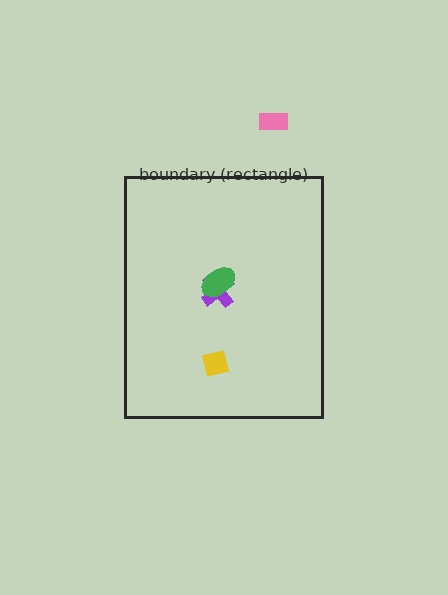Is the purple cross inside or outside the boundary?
Inside.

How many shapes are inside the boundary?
3 inside, 1 outside.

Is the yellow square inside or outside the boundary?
Inside.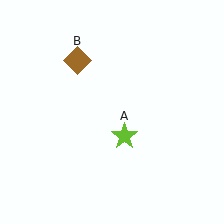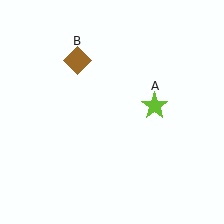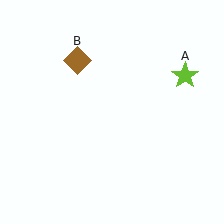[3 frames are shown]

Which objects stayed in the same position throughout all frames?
Brown diamond (object B) remained stationary.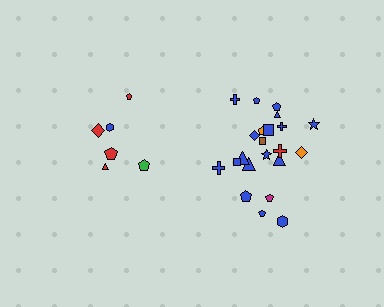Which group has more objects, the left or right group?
The right group.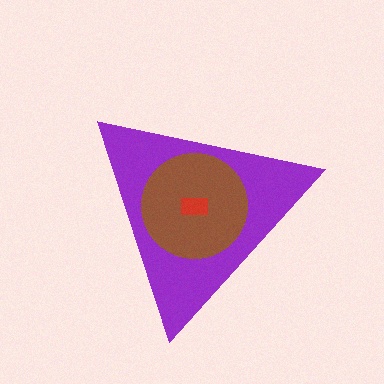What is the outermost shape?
The purple triangle.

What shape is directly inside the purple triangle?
The brown circle.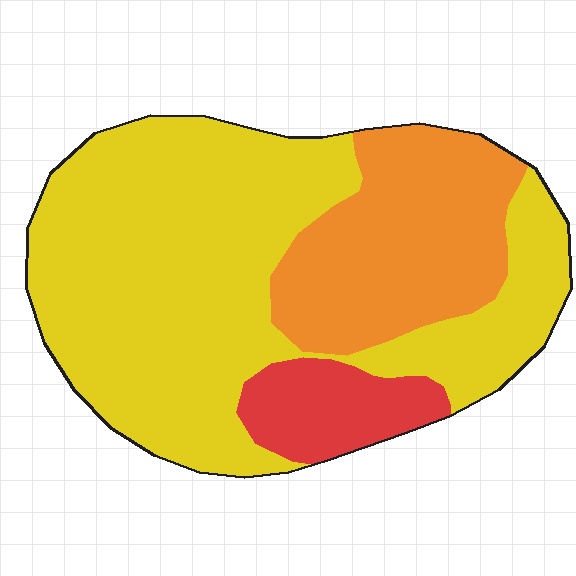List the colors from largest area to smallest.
From largest to smallest: yellow, orange, red.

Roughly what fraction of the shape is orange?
Orange covers 26% of the shape.